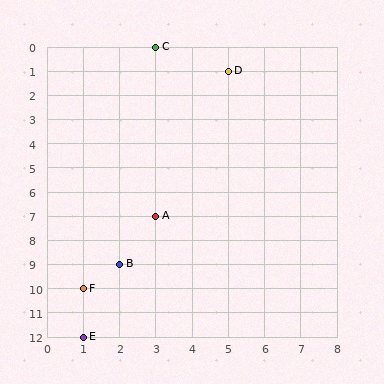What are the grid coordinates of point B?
Point B is at grid coordinates (2, 9).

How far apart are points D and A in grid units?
Points D and A are 2 columns and 6 rows apart (about 6.3 grid units diagonally).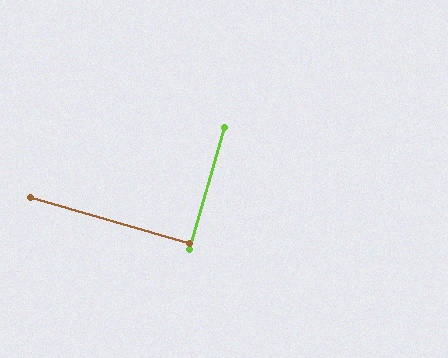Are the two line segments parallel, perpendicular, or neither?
Perpendicular — they meet at approximately 90°.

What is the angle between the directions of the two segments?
Approximately 90 degrees.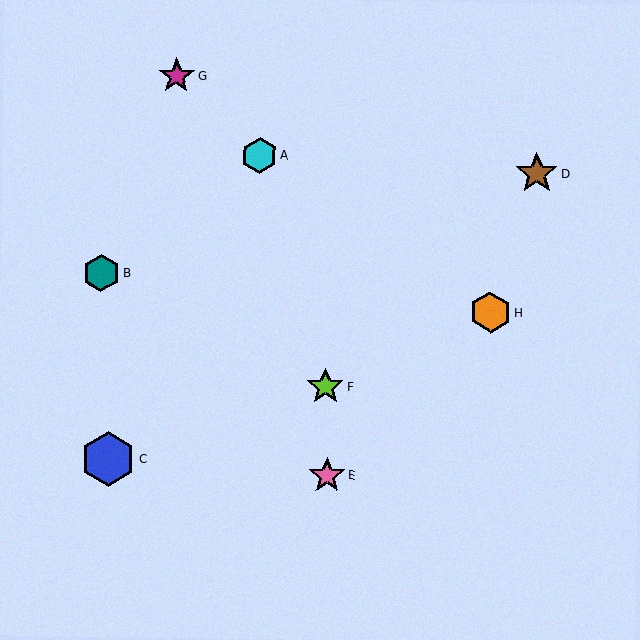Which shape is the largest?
The blue hexagon (labeled C) is the largest.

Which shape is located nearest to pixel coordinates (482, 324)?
The orange hexagon (labeled H) at (490, 312) is nearest to that location.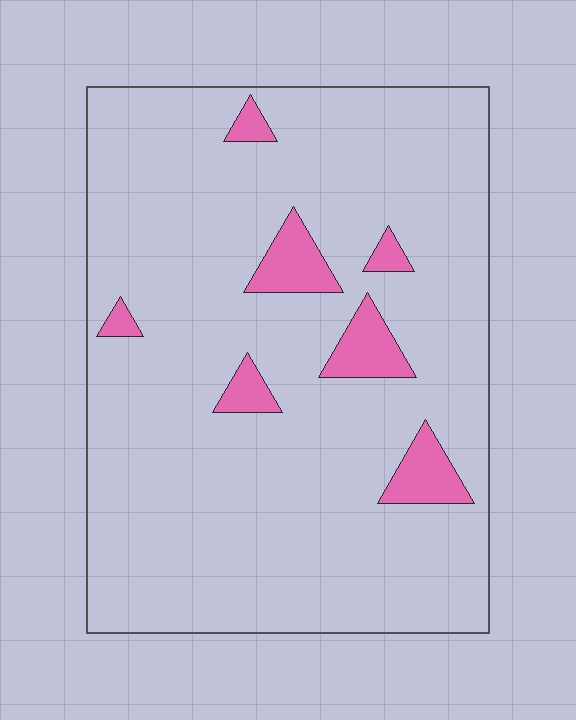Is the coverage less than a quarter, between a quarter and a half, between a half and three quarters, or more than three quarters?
Less than a quarter.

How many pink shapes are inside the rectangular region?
7.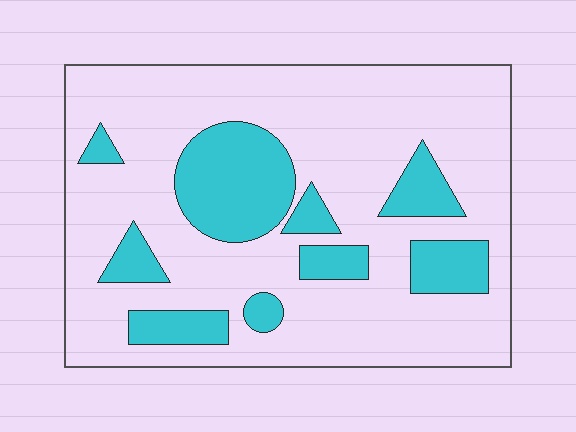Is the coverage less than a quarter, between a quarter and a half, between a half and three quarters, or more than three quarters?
Less than a quarter.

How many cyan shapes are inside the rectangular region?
9.